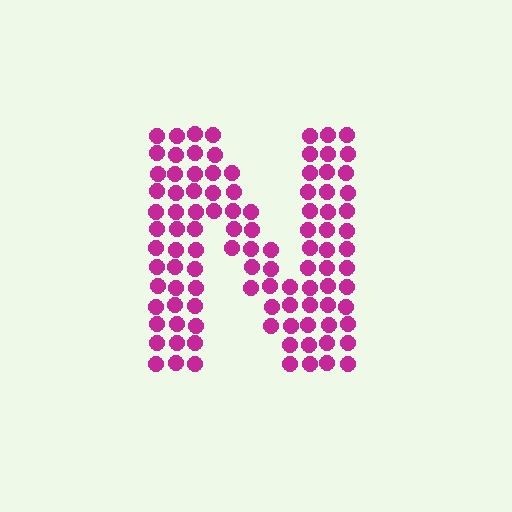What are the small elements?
The small elements are circles.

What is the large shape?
The large shape is the letter N.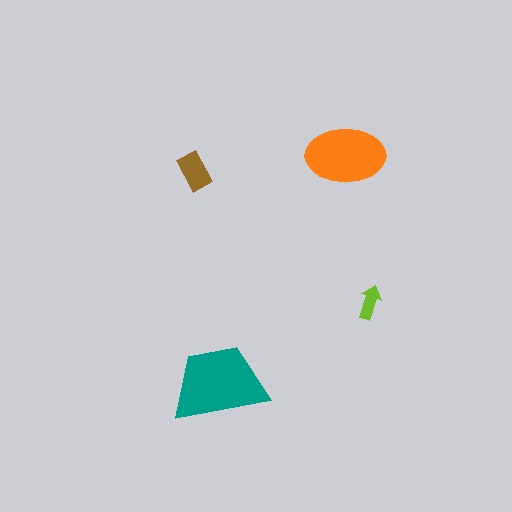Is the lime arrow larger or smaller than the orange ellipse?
Smaller.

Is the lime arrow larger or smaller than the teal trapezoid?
Smaller.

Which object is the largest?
The teal trapezoid.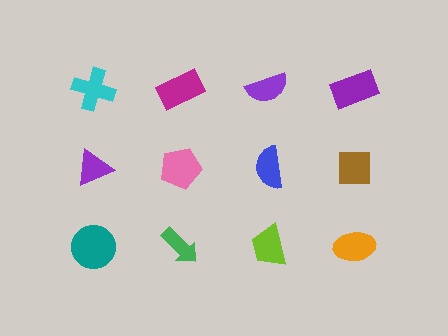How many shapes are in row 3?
4 shapes.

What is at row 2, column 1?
A purple triangle.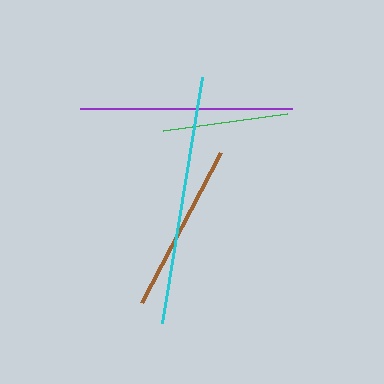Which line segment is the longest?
The cyan line is the longest at approximately 249 pixels.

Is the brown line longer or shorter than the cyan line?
The cyan line is longer than the brown line.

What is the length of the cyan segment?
The cyan segment is approximately 249 pixels long.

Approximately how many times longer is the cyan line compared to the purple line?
The cyan line is approximately 1.2 times the length of the purple line.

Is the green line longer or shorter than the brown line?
The brown line is longer than the green line.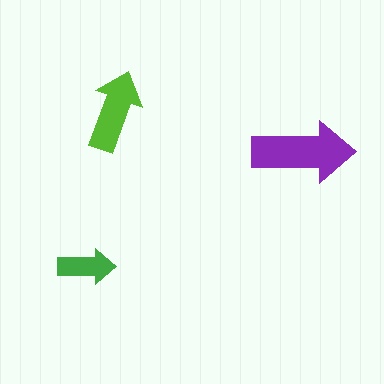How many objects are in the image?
There are 3 objects in the image.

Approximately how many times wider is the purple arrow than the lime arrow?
About 1.5 times wider.